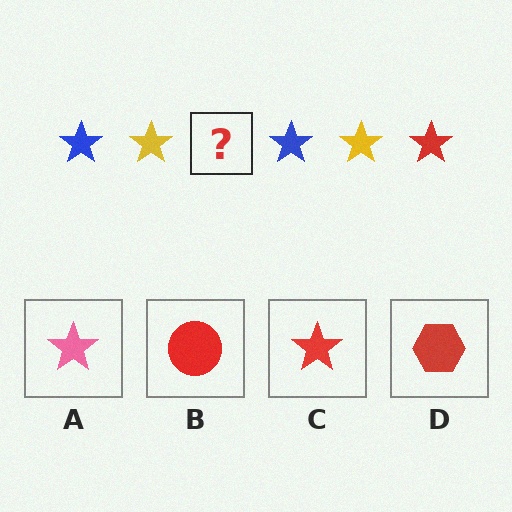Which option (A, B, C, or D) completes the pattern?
C.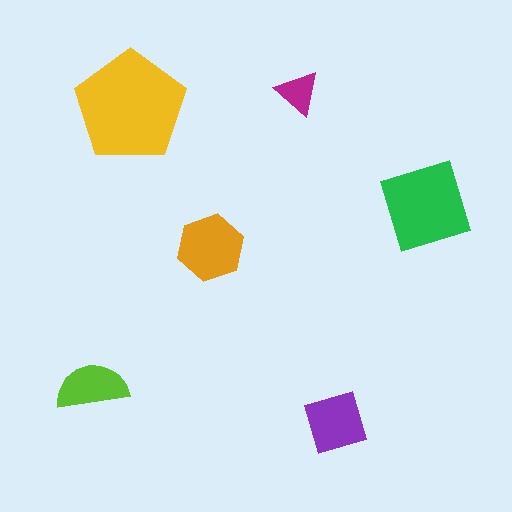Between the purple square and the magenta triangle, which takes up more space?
The purple square.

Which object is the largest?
The yellow pentagon.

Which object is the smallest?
The magenta triangle.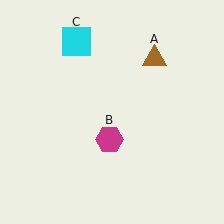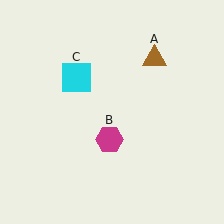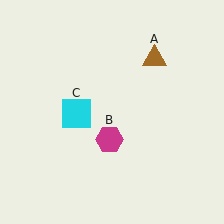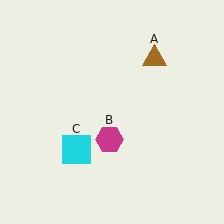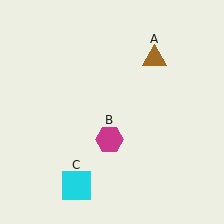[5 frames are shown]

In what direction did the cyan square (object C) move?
The cyan square (object C) moved down.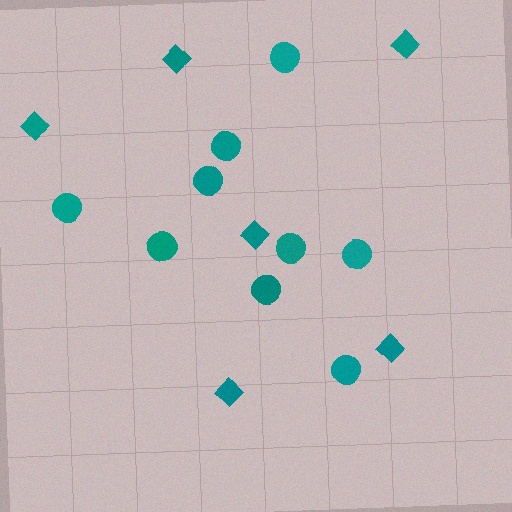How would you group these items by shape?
There are 2 groups: one group of diamonds (6) and one group of circles (9).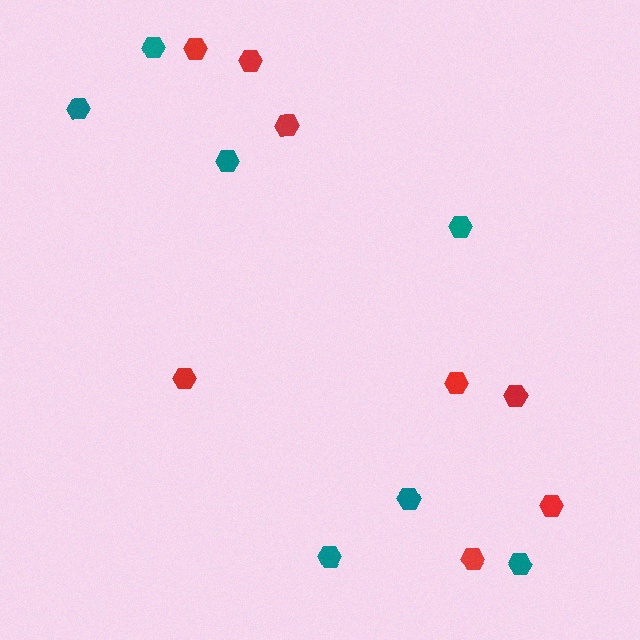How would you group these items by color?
There are 2 groups: one group of teal hexagons (7) and one group of red hexagons (8).